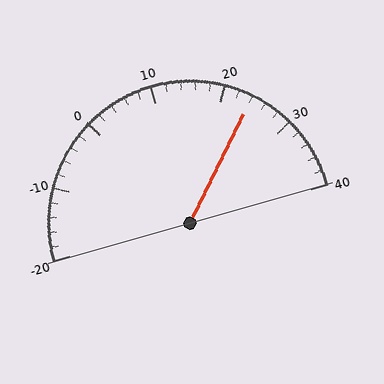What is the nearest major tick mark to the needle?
The nearest major tick mark is 20.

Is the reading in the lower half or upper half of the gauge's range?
The reading is in the upper half of the range (-20 to 40).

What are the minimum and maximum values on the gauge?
The gauge ranges from -20 to 40.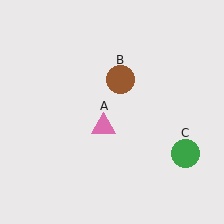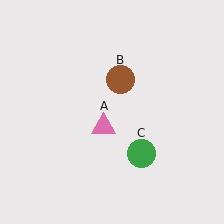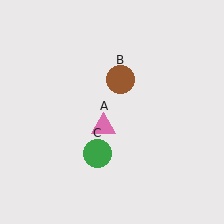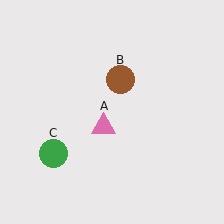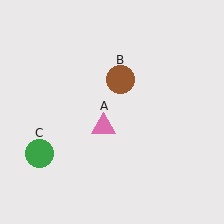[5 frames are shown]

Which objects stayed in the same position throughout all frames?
Pink triangle (object A) and brown circle (object B) remained stationary.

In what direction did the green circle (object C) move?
The green circle (object C) moved left.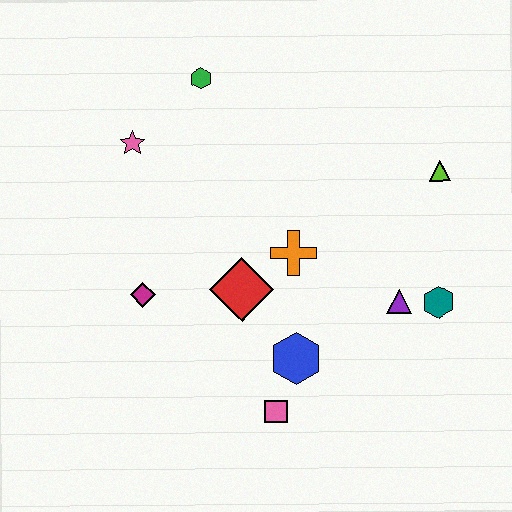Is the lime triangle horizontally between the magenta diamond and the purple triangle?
No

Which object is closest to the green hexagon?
The pink star is closest to the green hexagon.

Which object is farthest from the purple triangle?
The pink star is farthest from the purple triangle.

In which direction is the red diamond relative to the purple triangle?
The red diamond is to the left of the purple triangle.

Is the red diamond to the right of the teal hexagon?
No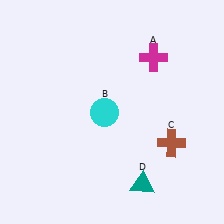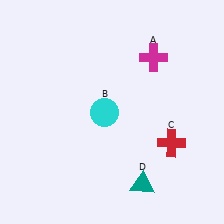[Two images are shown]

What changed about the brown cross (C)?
In Image 1, C is brown. In Image 2, it changed to red.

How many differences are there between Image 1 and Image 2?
There is 1 difference between the two images.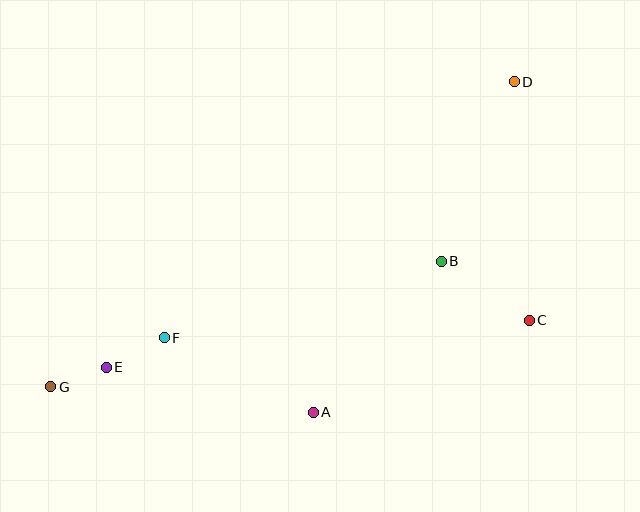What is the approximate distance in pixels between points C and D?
The distance between C and D is approximately 239 pixels.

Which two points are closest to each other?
Points E and G are closest to each other.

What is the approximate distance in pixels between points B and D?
The distance between B and D is approximately 193 pixels.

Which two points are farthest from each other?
Points D and G are farthest from each other.